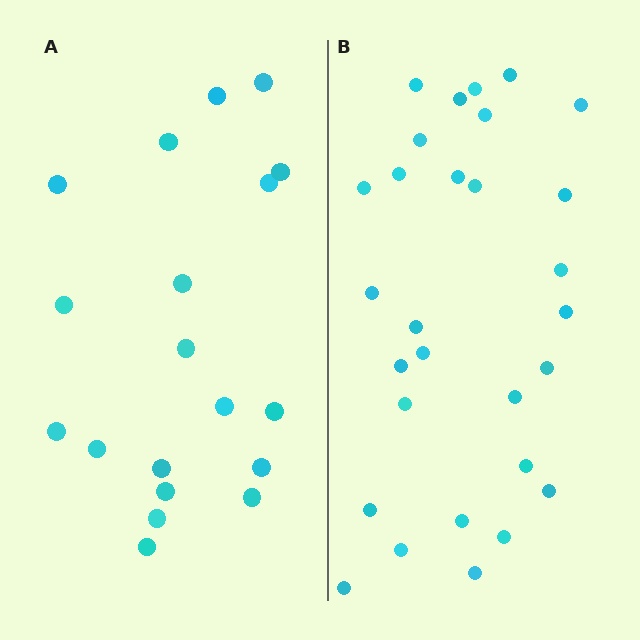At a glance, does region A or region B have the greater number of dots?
Region B (the right region) has more dots.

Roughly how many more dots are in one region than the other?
Region B has roughly 10 or so more dots than region A.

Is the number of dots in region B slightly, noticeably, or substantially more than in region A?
Region B has substantially more. The ratio is roughly 1.5 to 1.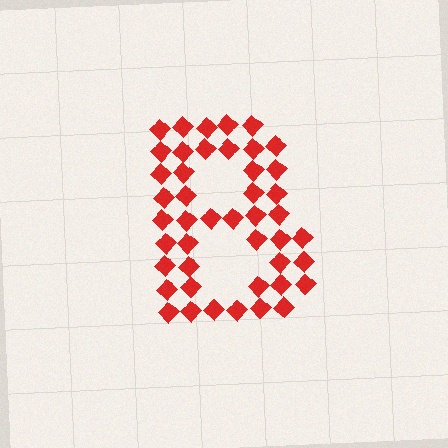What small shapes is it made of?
It is made of small diamonds.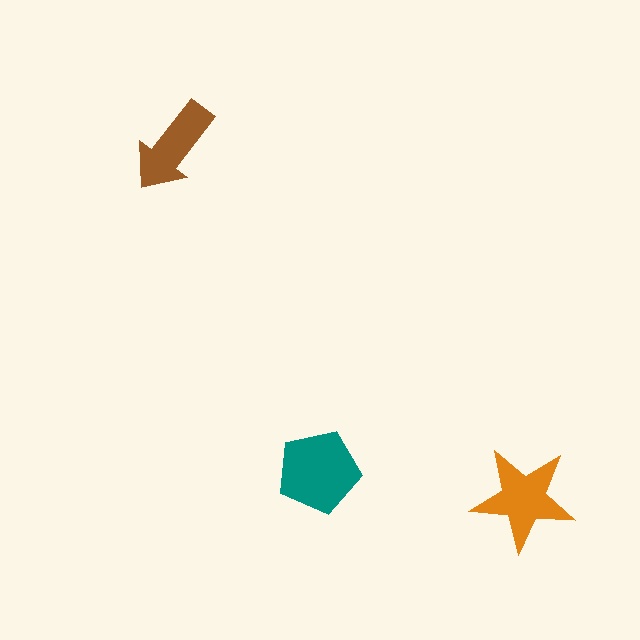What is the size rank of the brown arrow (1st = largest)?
3rd.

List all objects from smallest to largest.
The brown arrow, the orange star, the teal pentagon.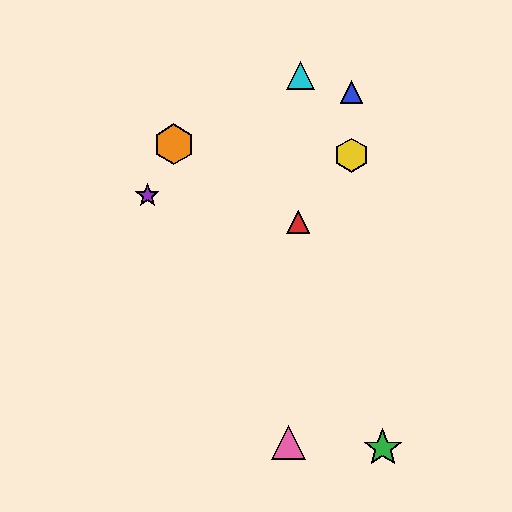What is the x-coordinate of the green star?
The green star is at x≈383.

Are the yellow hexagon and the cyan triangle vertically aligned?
No, the yellow hexagon is at x≈351 and the cyan triangle is at x≈301.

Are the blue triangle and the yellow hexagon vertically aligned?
Yes, both are at x≈351.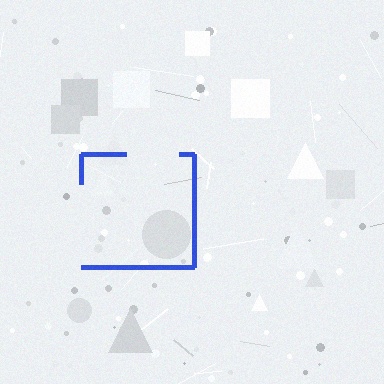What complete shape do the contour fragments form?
The contour fragments form a square.